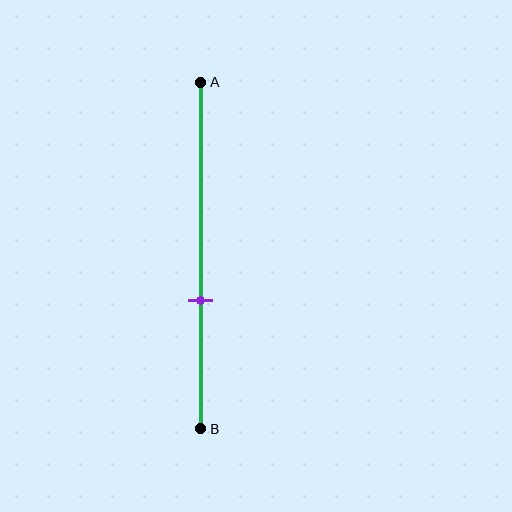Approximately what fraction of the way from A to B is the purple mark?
The purple mark is approximately 65% of the way from A to B.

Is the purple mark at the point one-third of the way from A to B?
No, the mark is at about 65% from A, not at the 33% one-third point.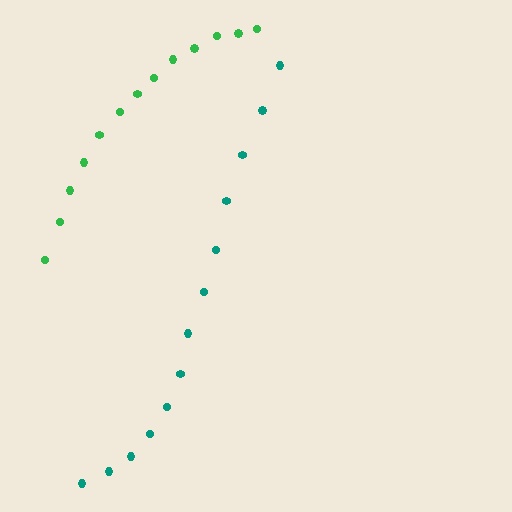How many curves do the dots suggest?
There are 2 distinct paths.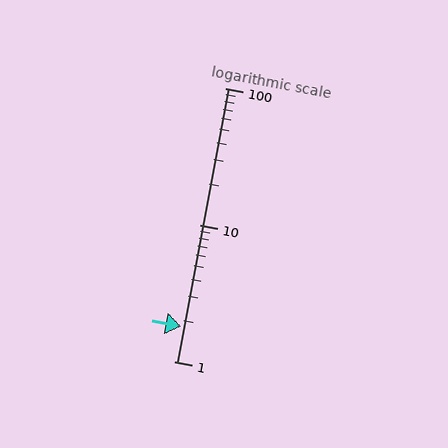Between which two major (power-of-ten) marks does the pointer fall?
The pointer is between 1 and 10.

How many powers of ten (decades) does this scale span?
The scale spans 2 decades, from 1 to 100.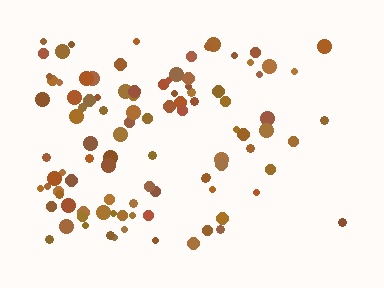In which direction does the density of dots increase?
From right to left, with the left side densest.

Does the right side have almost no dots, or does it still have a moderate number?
Still a moderate number, just noticeably fewer than the left.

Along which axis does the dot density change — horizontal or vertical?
Horizontal.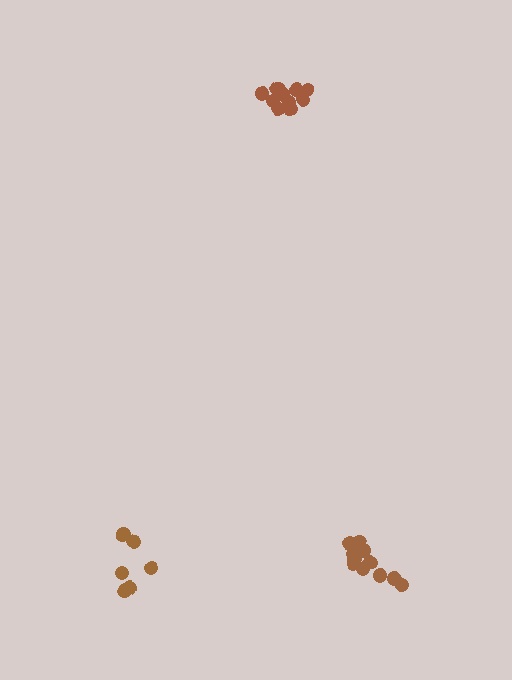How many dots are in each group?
Group 1: 11 dots, Group 2: 11 dots, Group 3: 6 dots (28 total).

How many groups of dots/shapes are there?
There are 3 groups.